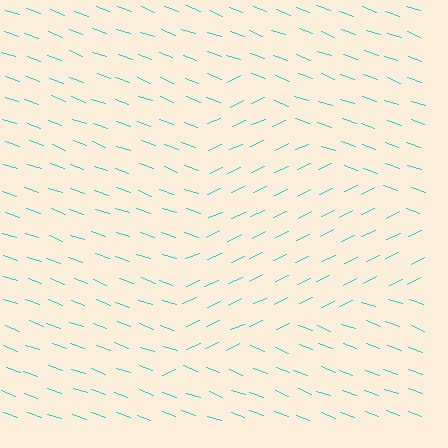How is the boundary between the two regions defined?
The boundary is defined purely by a change in line orientation (approximately 45 degrees difference). All lines are the same color and thickness.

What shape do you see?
I see a triangle.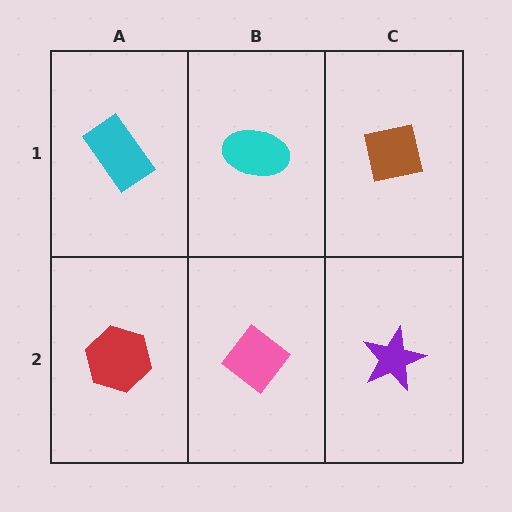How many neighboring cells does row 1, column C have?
2.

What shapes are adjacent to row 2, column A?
A cyan rectangle (row 1, column A), a pink diamond (row 2, column B).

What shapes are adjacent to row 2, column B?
A cyan ellipse (row 1, column B), a red hexagon (row 2, column A), a purple star (row 2, column C).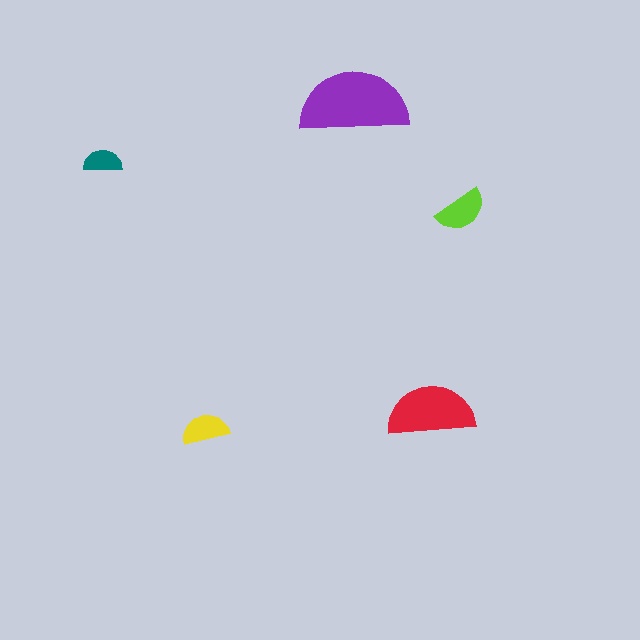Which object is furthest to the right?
The lime semicircle is rightmost.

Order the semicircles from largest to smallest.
the purple one, the red one, the lime one, the yellow one, the teal one.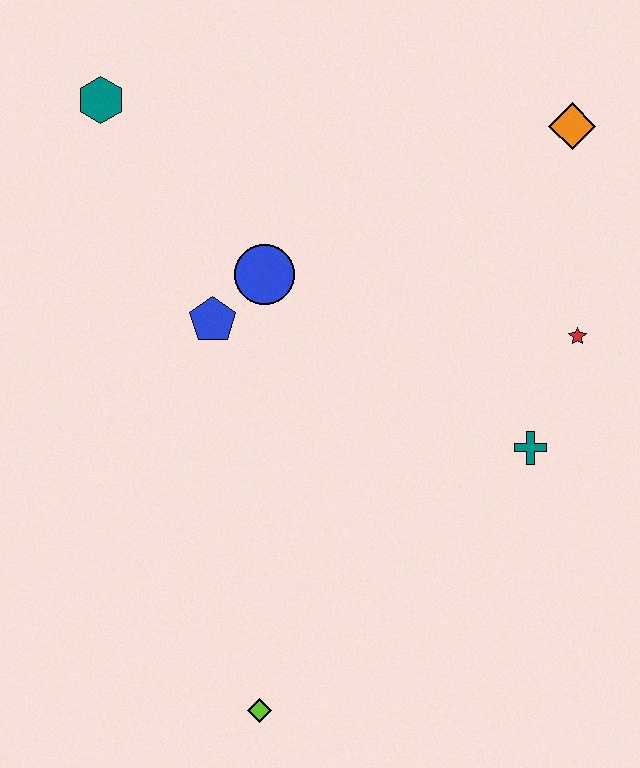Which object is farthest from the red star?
The teal hexagon is farthest from the red star.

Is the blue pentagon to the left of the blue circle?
Yes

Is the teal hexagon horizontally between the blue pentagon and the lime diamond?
No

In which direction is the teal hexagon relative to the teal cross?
The teal hexagon is to the left of the teal cross.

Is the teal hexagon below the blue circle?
No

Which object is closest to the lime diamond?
The teal cross is closest to the lime diamond.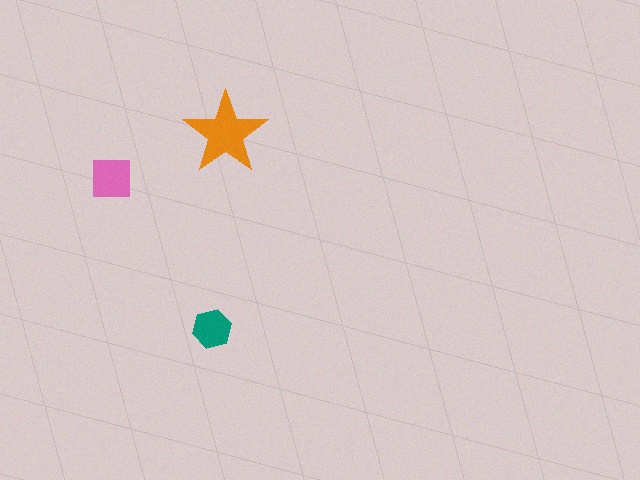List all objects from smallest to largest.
The teal hexagon, the pink square, the orange star.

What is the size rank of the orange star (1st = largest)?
1st.